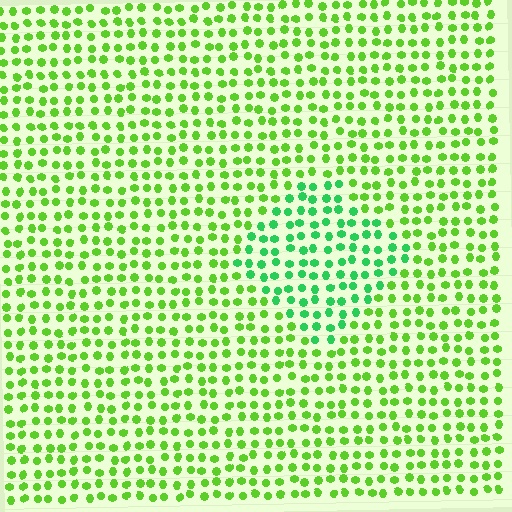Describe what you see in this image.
The image is filled with small lime elements in a uniform arrangement. A diamond-shaped region is visible where the elements are tinted to a slightly different hue, forming a subtle color boundary.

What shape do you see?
I see a diamond.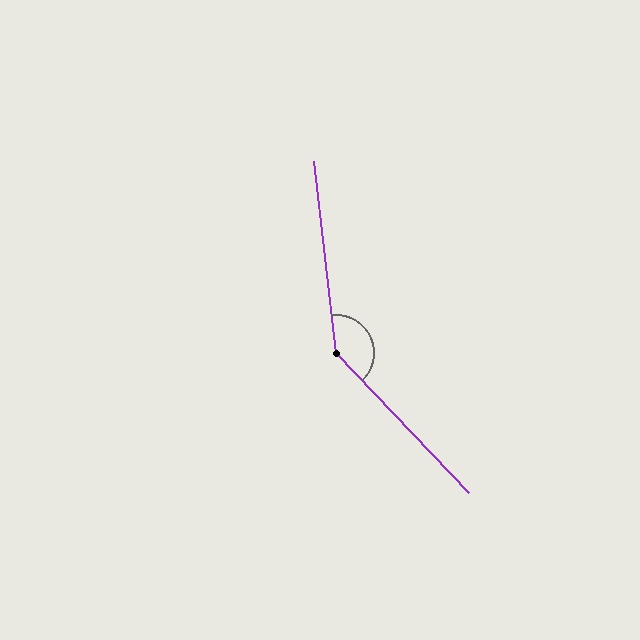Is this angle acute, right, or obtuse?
It is obtuse.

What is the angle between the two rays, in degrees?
Approximately 143 degrees.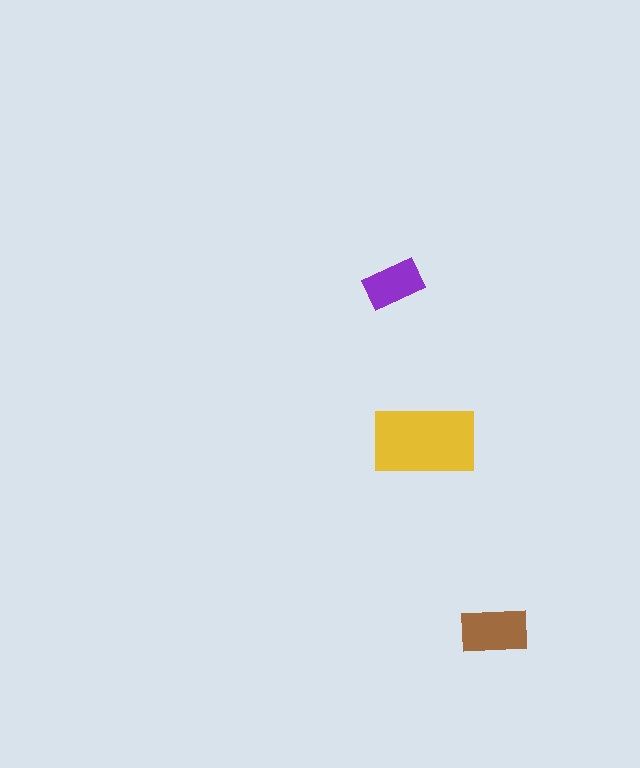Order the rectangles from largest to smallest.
the yellow one, the brown one, the purple one.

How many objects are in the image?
There are 3 objects in the image.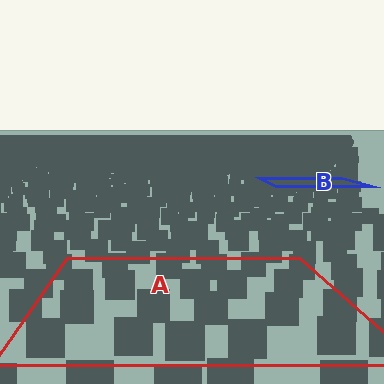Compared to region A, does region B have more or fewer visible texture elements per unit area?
Region B has more texture elements per unit area — they are packed more densely because it is farther away.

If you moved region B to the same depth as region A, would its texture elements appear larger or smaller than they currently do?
They would appear larger. At a closer depth, the same texture elements are projected at a bigger on-screen size.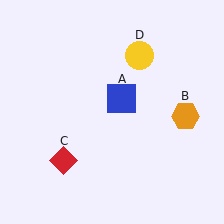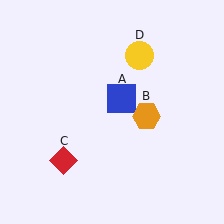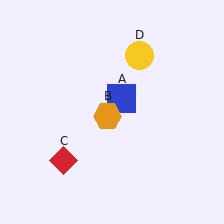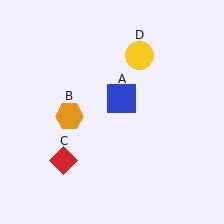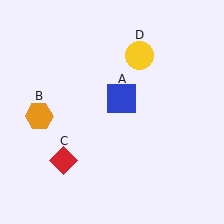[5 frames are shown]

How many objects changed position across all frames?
1 object changed position: orange hexagon (object B).